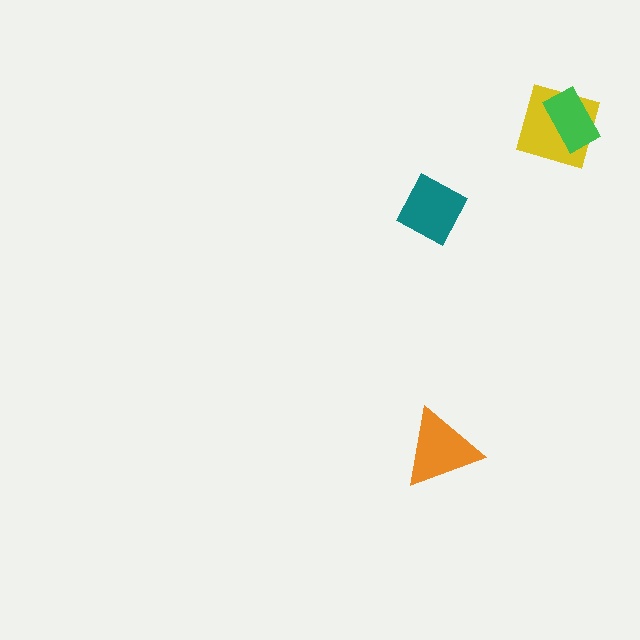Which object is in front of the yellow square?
The green rectangle is in front of the yellow square.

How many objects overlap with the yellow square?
1 object overlaps with the yellow square.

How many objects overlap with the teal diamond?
0 objects overlap with the teal diamond.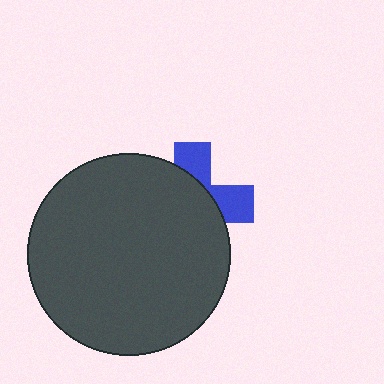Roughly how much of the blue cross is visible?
A small part of it is visible (roughly 34%).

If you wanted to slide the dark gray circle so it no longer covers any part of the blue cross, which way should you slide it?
Slide it toward the lower-left — that is the most direct way to separate the two shapes.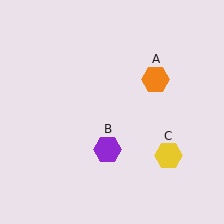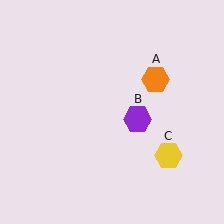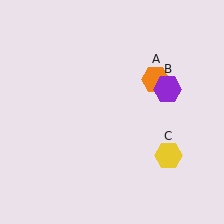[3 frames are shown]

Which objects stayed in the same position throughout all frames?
Orange hexagon (object A) and yellow hexagon (object C) remained stationary.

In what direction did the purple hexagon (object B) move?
The purple hexagon (object B) moved up and to the right.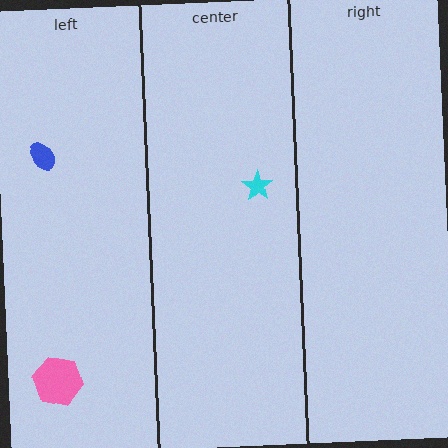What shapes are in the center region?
The cyan star.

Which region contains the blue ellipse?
The left region.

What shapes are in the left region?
The blue ellipse, the pink hexagon.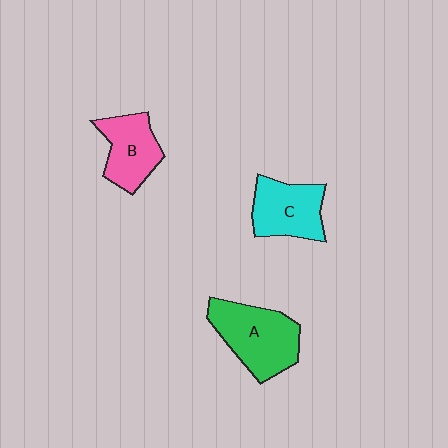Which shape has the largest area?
Shape A (green).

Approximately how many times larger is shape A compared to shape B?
Approximately 1.4 times.